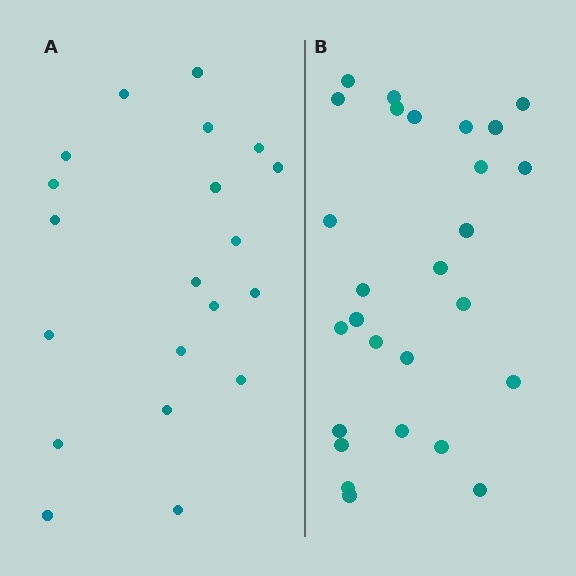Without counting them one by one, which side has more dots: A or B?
Region B (the right region) has more dots.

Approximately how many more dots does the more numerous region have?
Region B has roughly 8 or so more dots than region A.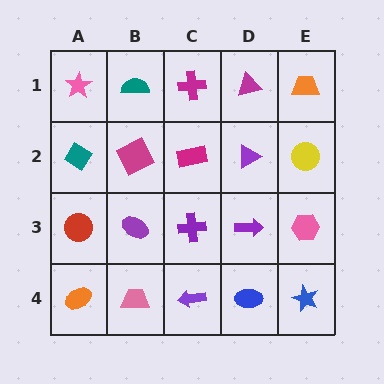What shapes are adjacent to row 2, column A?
A pink star (row 1, column A), a red circle (row 3, column A), a magenta square (row 2, column B).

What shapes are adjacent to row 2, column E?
An orange trapezoid (row 1, column E), a pink hexagon (row 3, column E), a purple triangle (row 2, column D).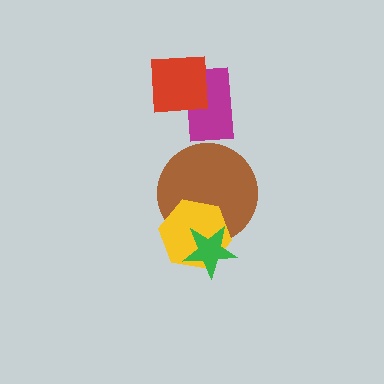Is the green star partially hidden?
No, no other shape covers it.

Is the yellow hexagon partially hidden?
Yes, it is partially covered by another shape.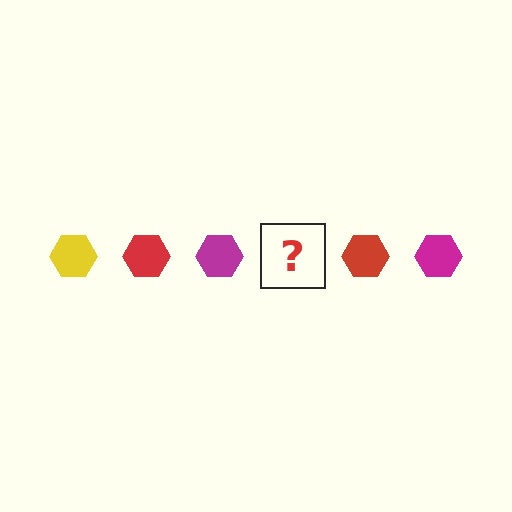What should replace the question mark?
The question mark should be replaced with a yellow hexagon.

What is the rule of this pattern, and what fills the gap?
The rule is that the pattern cycles through yellow, red, magenta hexagons. The gap should be filled with a yellow hexagon.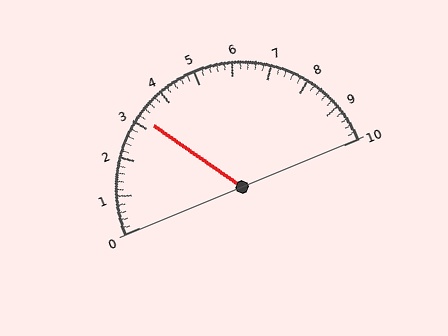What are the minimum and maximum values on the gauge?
The gauge ranges from 0 to 10.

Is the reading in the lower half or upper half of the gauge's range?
The reading is in the lower half of the range (0 to 10).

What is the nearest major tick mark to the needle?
The nearest major tick mark is 3.